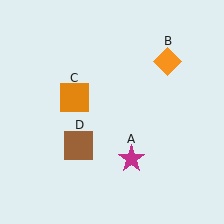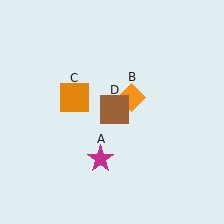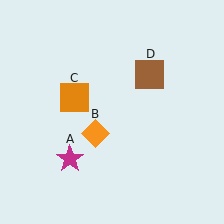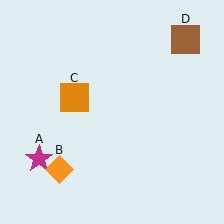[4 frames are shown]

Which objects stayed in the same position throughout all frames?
Orange square (object C) remained stationary.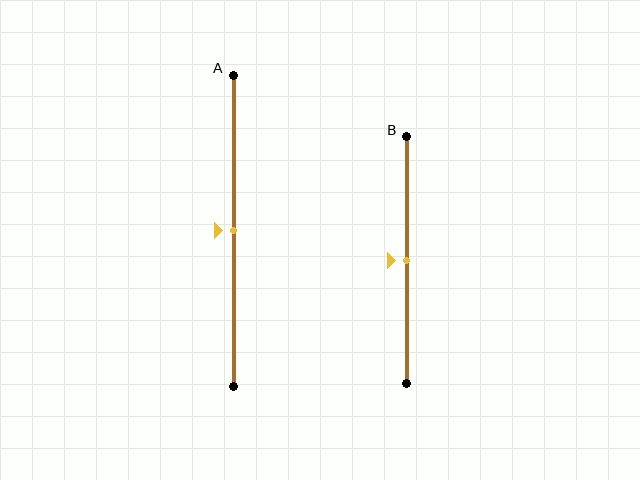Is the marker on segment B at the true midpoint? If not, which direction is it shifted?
Yes, the marker on segment B is at the true midpoint.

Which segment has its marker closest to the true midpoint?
Segment A has its marker closest to the true midpoint.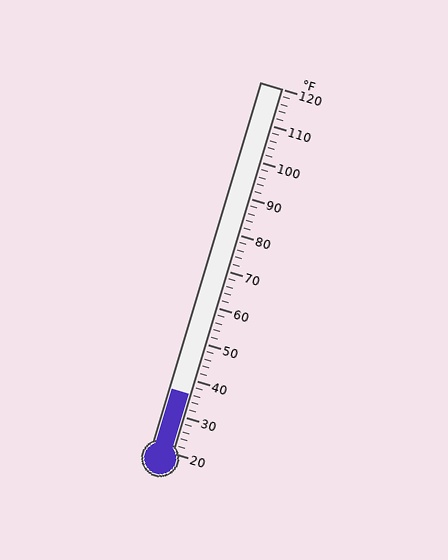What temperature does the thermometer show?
The thermometer shows approximately 36°F.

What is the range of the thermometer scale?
The thermometer scale ranges from 20°F to 120°F.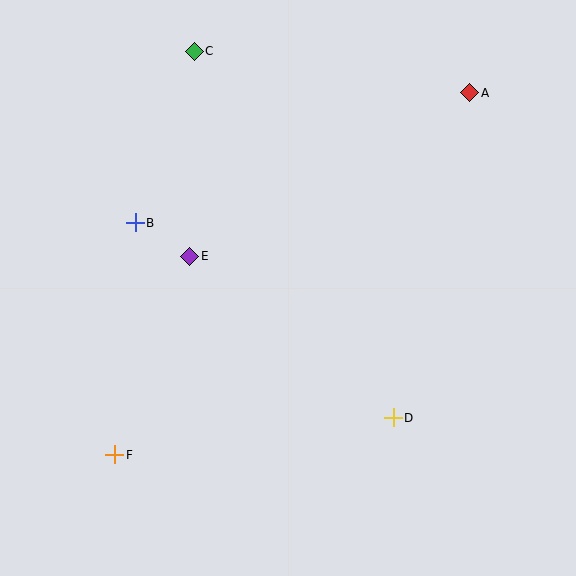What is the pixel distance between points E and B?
The distance between E and B is 64 pixels.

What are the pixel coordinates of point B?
Point B is at (135, 223).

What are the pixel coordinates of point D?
Point D is at (393, 418).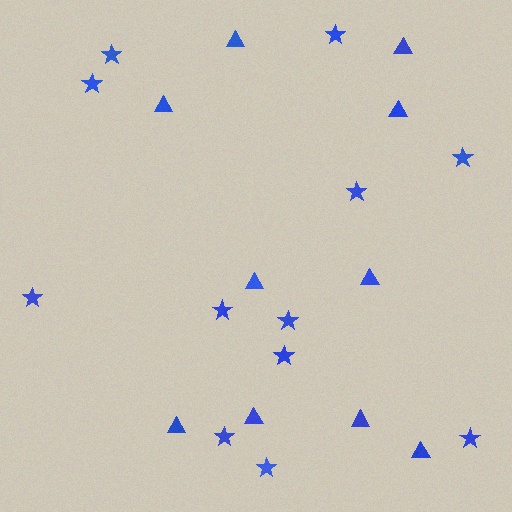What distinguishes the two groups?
There are 2 groups: one group of stars (12) and one group of triangles (10).